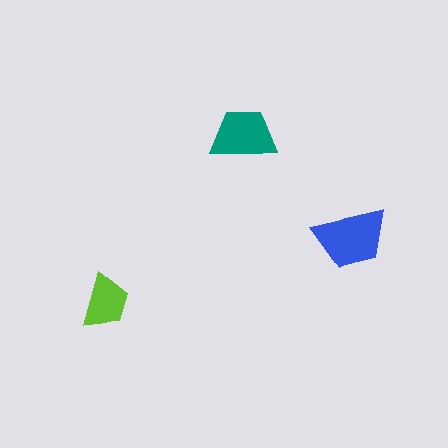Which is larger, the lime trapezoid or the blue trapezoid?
The blue one.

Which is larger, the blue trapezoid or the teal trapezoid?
The blue one.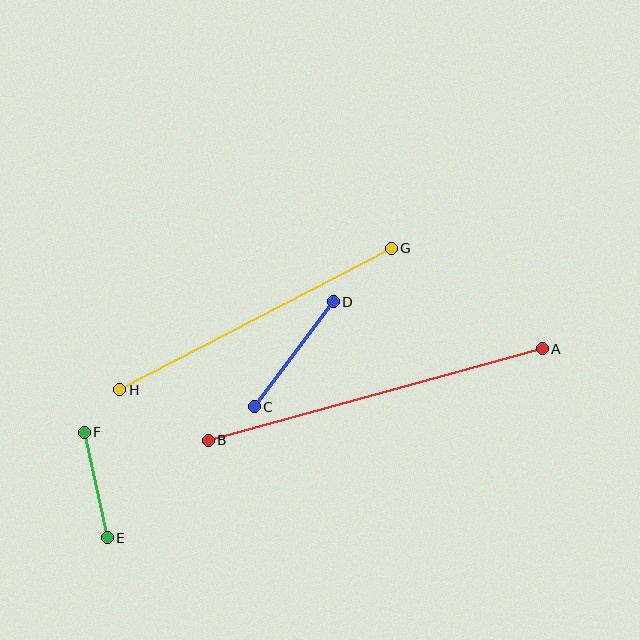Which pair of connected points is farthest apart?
Points A and B are farthest apart.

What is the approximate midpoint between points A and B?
The midpoint is at approximately (375, 395) pixels.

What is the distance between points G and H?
The distance is approximately 306 pixels.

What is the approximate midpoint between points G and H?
The midpoint is at approximately (256, 319) pixels.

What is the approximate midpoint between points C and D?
The midpoint is at approximately (294, 354) pixels.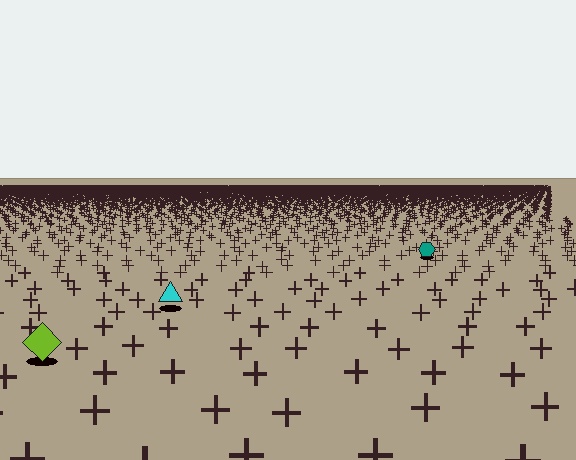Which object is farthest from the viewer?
The teal hexagon is farthest from the viewer. It appears smaller and the ground texture around it is denser.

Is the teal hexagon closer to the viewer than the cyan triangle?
No. The cyan triangle is closer — you can tell from the texture gradient: the ground texture is coarser near it.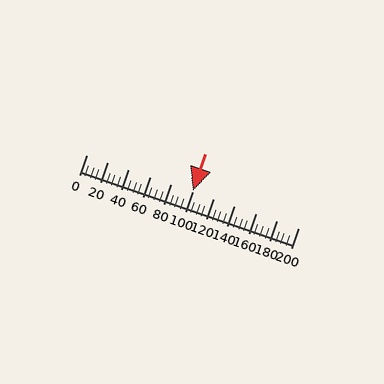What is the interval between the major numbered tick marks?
The major tick marks are spaced 20 units apart.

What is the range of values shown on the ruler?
The ruler shows values from 0 to 200.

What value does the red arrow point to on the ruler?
The red arrow points to approximately 100.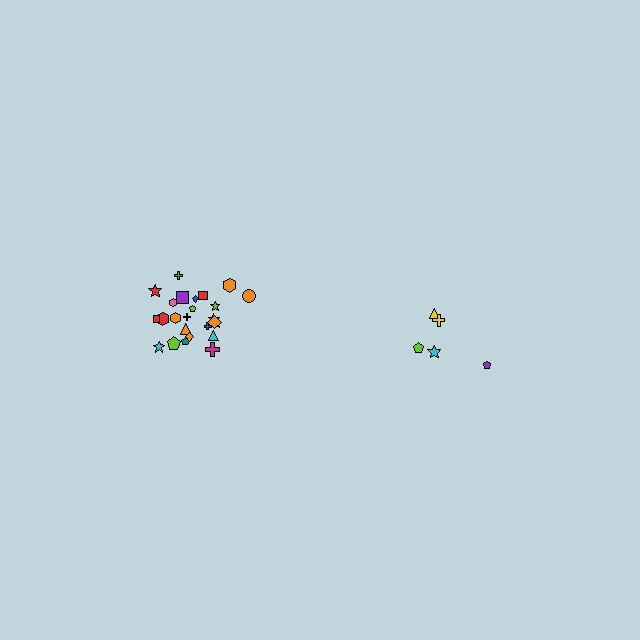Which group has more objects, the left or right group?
The left group.